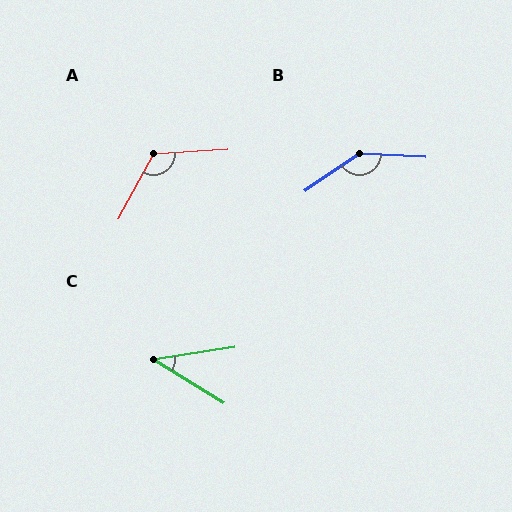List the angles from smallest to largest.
C (40°), A (122°), B (142°).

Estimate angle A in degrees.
Approximately 122 degrees.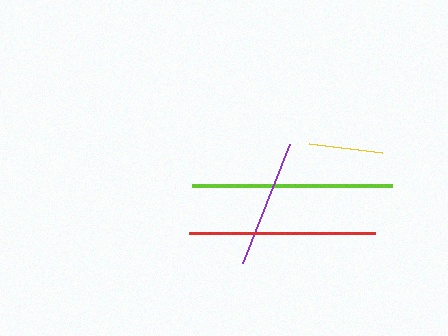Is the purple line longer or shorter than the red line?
The red line is longer than the purple line.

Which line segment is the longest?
The lime line is the longest at approximately 200 pixels.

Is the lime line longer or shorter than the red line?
The lime line is longer than the red line.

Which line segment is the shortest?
The yellow line is the shortest at approximately 74 pixels.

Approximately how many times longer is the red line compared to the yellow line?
The red line is approximately 2.5 times the length of the yellow line.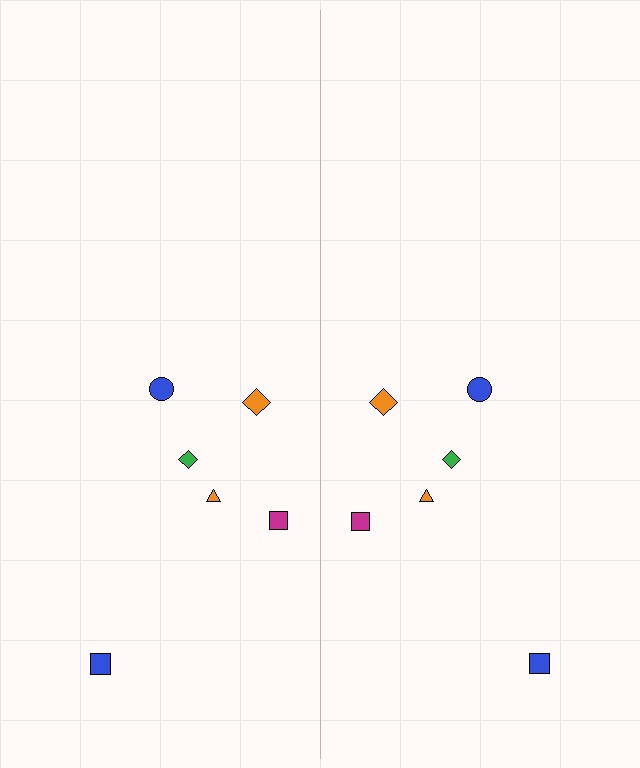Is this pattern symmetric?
Yes, this pattern has bilateral (reflection) symmetry.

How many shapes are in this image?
There are 12 shapes in this image.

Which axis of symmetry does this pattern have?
The pattern has a vertical axis of symmetry running through the center of the image.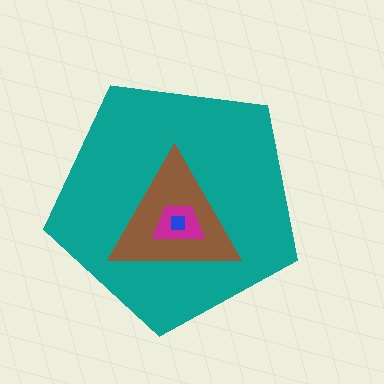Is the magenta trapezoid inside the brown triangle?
Yes.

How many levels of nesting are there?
4.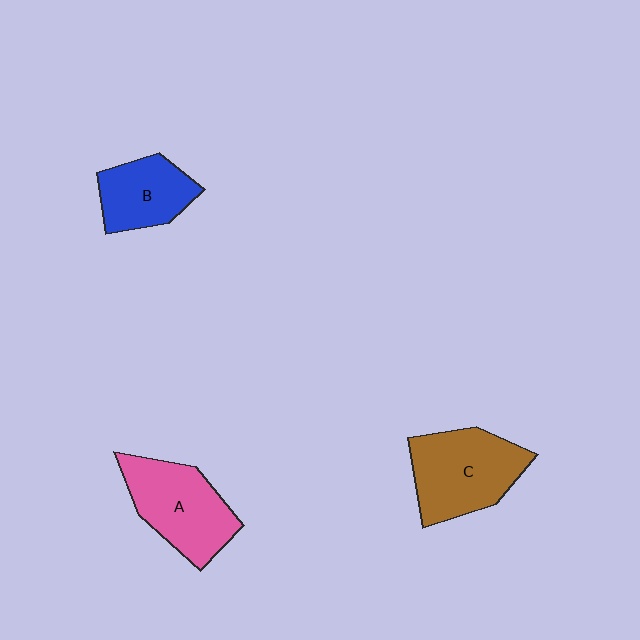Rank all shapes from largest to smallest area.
From largest to smallest: C (brown), A (pink), B (blue).